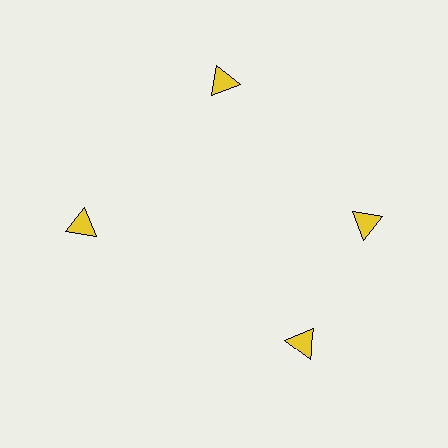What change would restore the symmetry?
The symmetry would be restored by rotating it back into even spacing with its neighbors so that all 4 triangles sit at equal angles and equal distance from the center.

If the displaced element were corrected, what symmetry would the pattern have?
It would have 4-fold rotational symmetry — the pattern would map onto itself every 90 degrees.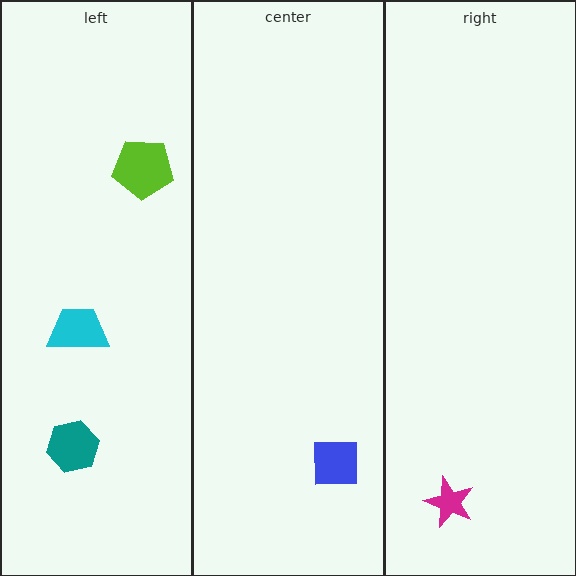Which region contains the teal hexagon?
The left region.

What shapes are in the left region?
The teal hexagon, the cyan trapezoid, the lime pentagon.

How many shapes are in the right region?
1.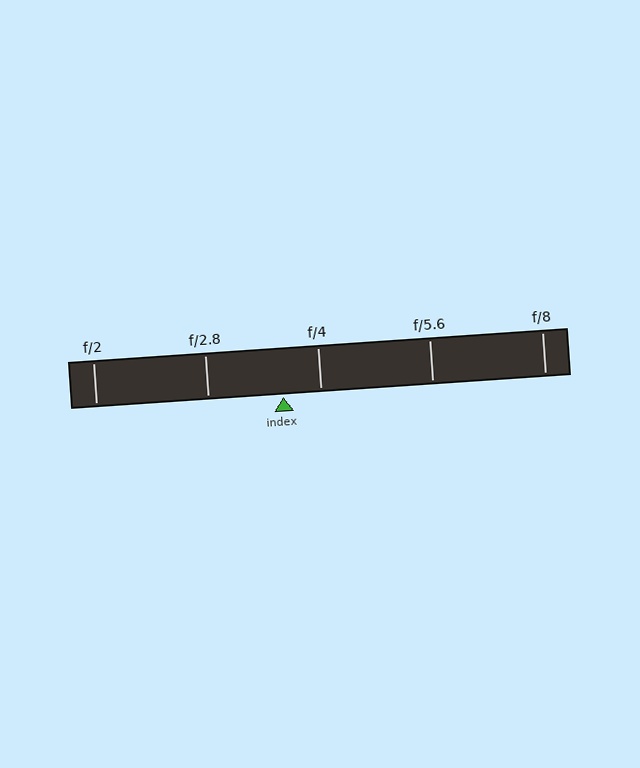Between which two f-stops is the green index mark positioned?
The index mark is between f/2.8 and f/4.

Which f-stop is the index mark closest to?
The index mark is closest to f/4.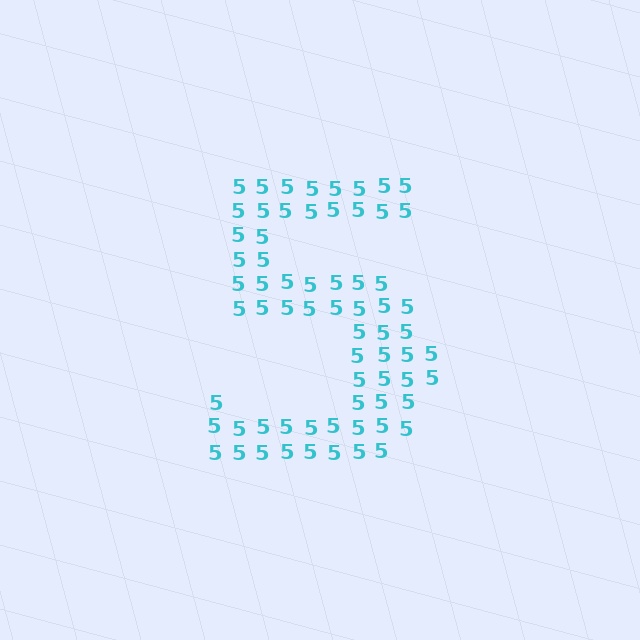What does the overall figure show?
The overall figure shows the digit 5.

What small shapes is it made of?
It is made of small digit 5's.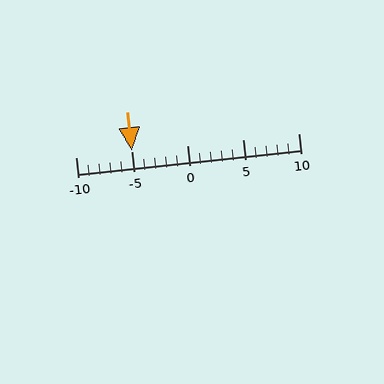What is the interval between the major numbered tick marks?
The major tick marks are spaced 5 units apart.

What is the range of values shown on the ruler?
The ruler shows values from -10 to 10.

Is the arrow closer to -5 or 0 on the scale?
The arrow is closer to -5.